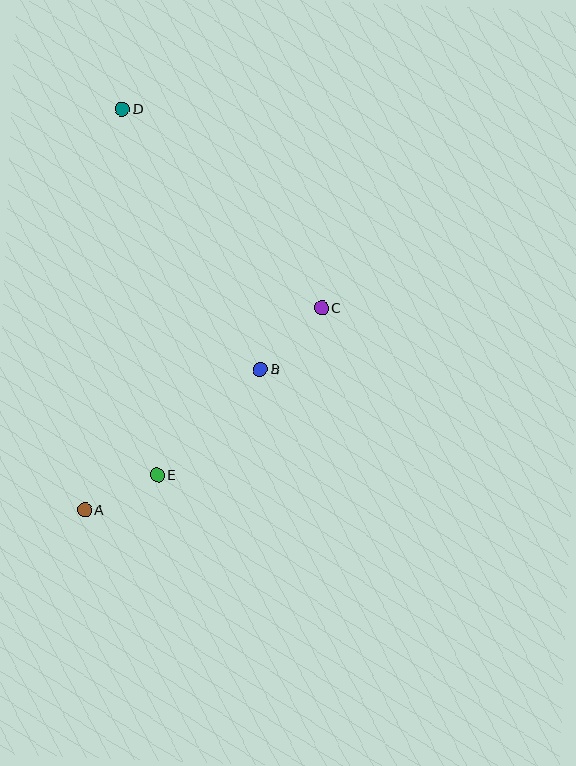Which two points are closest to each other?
Points A and E are closest to each other.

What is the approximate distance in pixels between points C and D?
The distance between C and D is approximately 281 pixels.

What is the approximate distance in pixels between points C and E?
The distance between C and E is approximately 234 pixels.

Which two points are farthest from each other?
Points A and D are farthest from each other.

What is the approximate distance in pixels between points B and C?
The distance between B and C is approximately 87 pixels.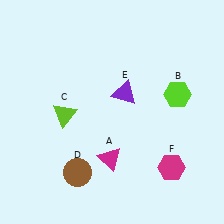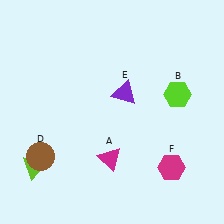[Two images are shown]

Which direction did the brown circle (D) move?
The brown circle (D) moved left.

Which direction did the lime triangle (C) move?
The lime triangle (C) moved down.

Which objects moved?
The objects that moved are: the lime triangle (C), the brown circle (D).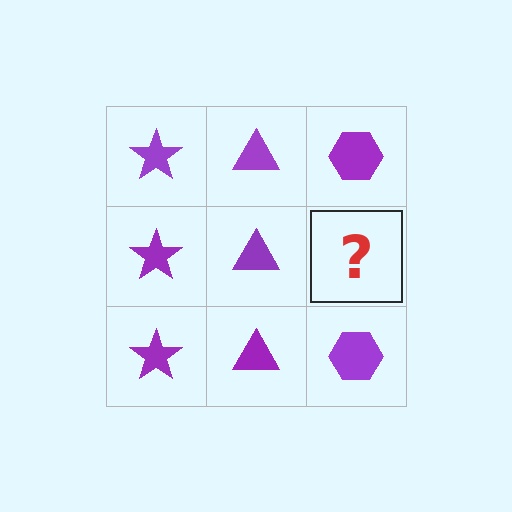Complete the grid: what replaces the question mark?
The question mark should be replaced with a purple hexagon.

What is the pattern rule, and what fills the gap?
The rule is that each column has a consistent shape. The gap should be filled with a purple hexagon.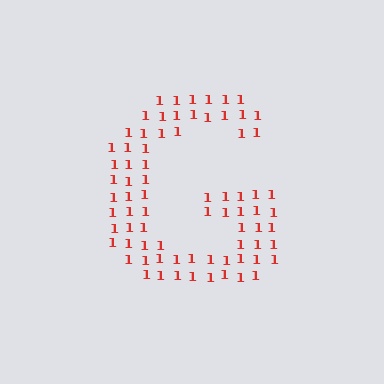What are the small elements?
The small elements are digit 1's.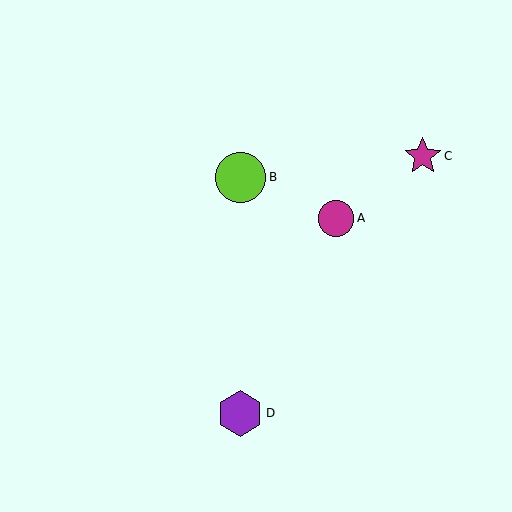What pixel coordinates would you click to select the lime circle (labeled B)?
Click at (241, 177) to select the lime circle B.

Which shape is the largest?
The lime circle (labeled B) is the largest.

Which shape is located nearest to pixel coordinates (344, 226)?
The magenta circle (labeled A) at (336, 218) is nearest to that location.